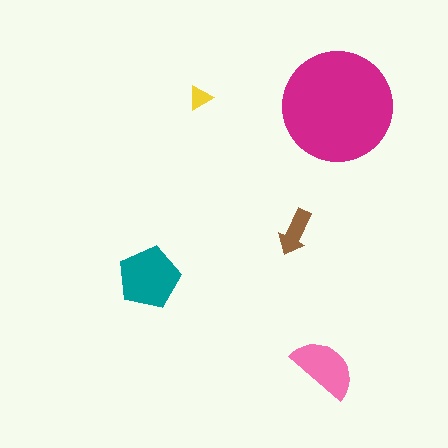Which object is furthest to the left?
The teal pentagon is leftmost.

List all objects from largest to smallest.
The magenta circle, the teal pentagon, the pink semicircle, the brown arrow, the yellow triangle.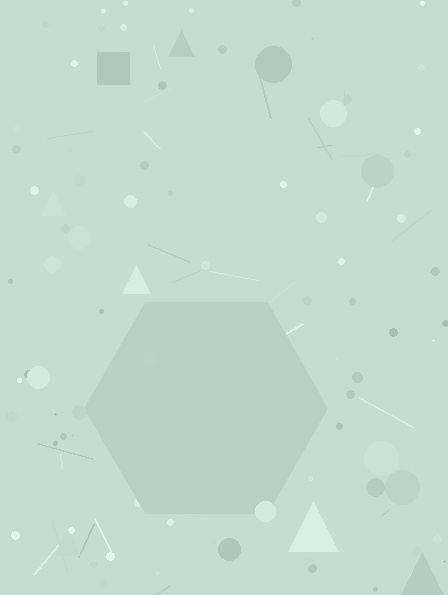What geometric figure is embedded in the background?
A hexagon is embedded in the background.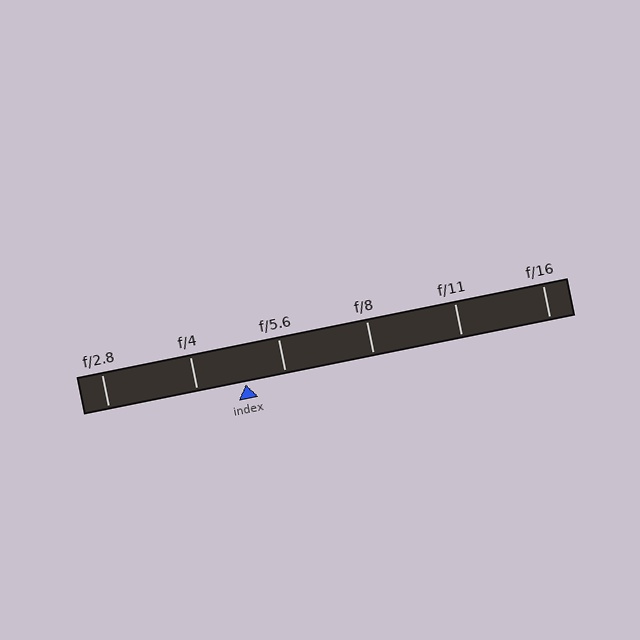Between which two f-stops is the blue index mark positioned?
The index mark is between f/4 and f/5.6.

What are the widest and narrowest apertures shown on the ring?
The widest aperture shown is f/2.8 and the narrowest is f/16.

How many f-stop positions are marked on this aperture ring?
There are 6 f-stop positions marked.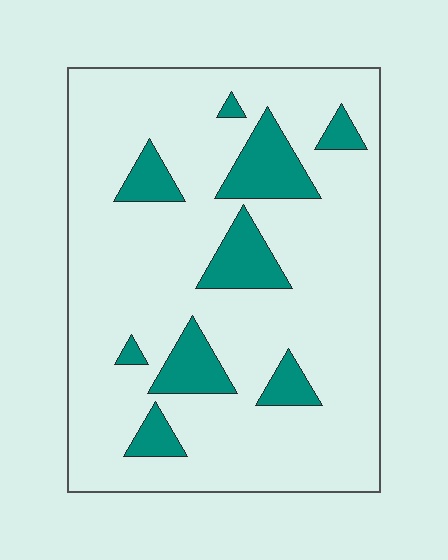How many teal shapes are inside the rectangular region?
9.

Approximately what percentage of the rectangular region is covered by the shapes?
Approximately 15%.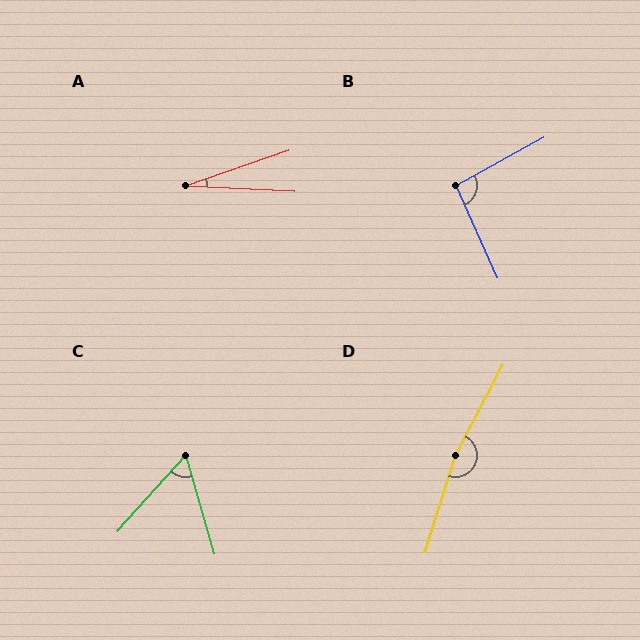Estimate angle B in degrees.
Approximately 94 degrees.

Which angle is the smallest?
A, at approximately 22 degrees.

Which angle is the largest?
D, at approximately 169 degrees.